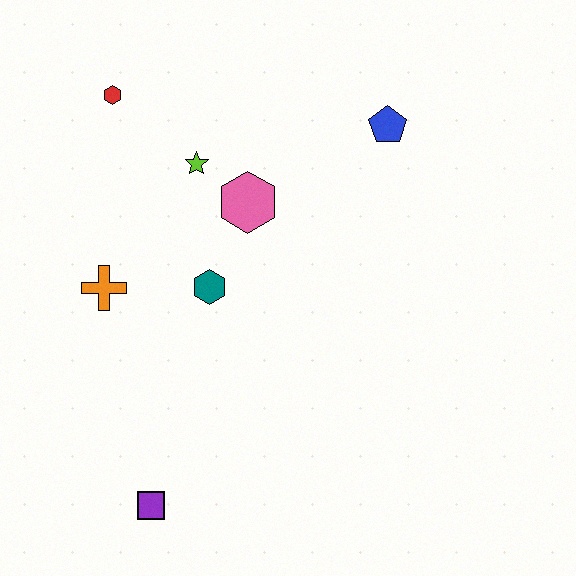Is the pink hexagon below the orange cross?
No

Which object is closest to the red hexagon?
The lime star is closest to the red hexagon.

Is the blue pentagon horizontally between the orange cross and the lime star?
No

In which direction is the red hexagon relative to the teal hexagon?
The red hexagon is above the teal hexagon.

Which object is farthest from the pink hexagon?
The purple square is farthest from the pink hexagon.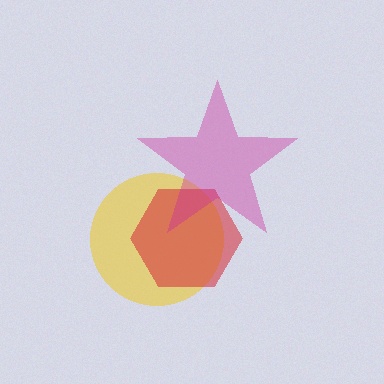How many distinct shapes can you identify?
There are 3 distinct shapes: a yellow circle, a red hexagon, a magenta star.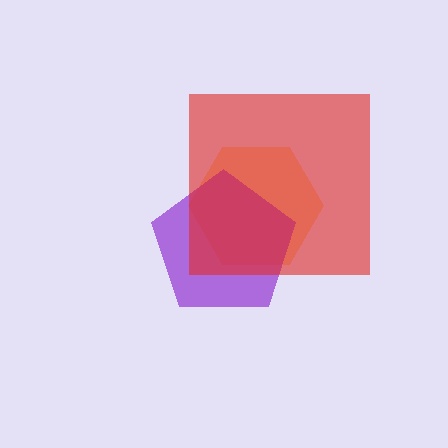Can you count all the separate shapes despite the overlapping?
Yes, there are 3 separate shapes.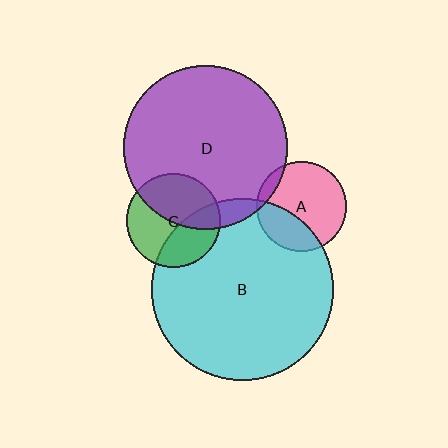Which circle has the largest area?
Circle B (cyan).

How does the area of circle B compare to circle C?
Approximately 3.7 times.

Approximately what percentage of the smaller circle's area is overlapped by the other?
Approximately 35%.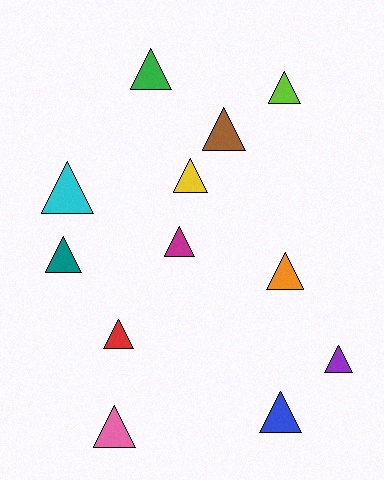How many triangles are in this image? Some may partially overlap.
There are 12 triangles.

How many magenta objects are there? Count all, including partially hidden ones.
There is 1 magenta object.